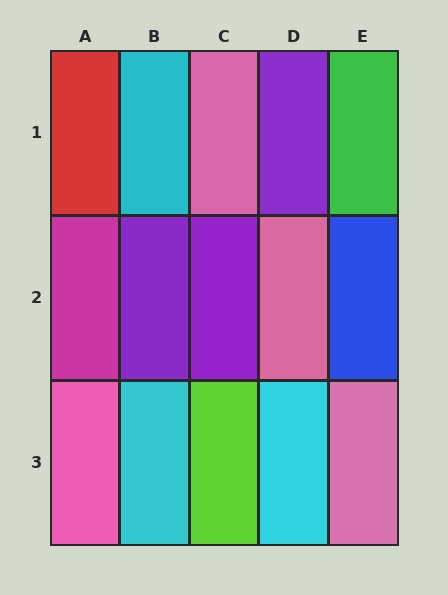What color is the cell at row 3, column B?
Cyan.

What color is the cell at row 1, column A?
Red.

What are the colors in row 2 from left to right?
Magenta, purple, purple, pink, blue.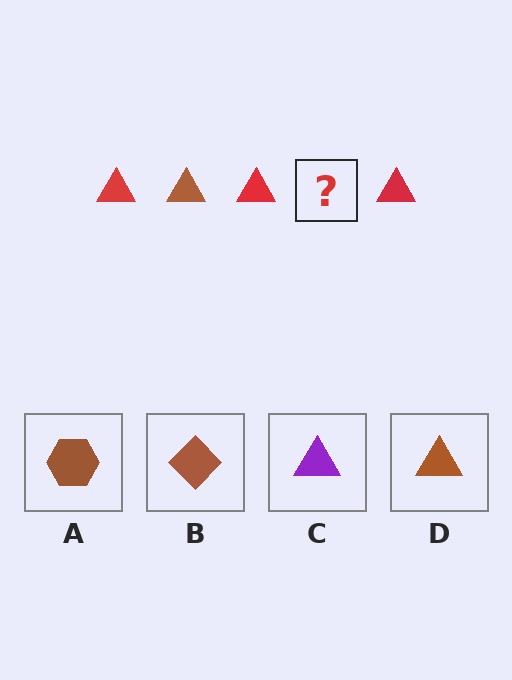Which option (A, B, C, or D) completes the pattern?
D.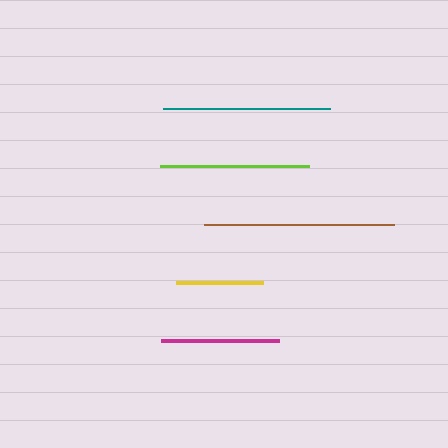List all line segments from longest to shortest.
From longest to shortest: brown, teal, lime, magenta, yellow.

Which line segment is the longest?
The brown line is the longest at approximately 191 pixels.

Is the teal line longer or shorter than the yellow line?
The teal line is longer than the yellow line.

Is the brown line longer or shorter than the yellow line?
The brown line is longer than the yellow line.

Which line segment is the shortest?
The yellow line is the shortest at approximately 87 pixels.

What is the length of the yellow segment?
The yellow segment is approximately 87 pixels long.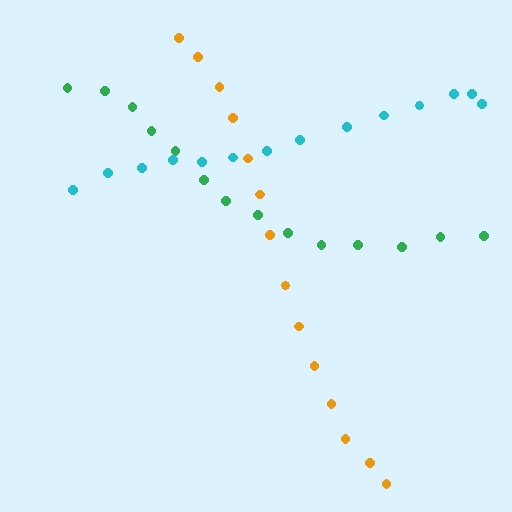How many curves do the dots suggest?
There are 3 distinct paths.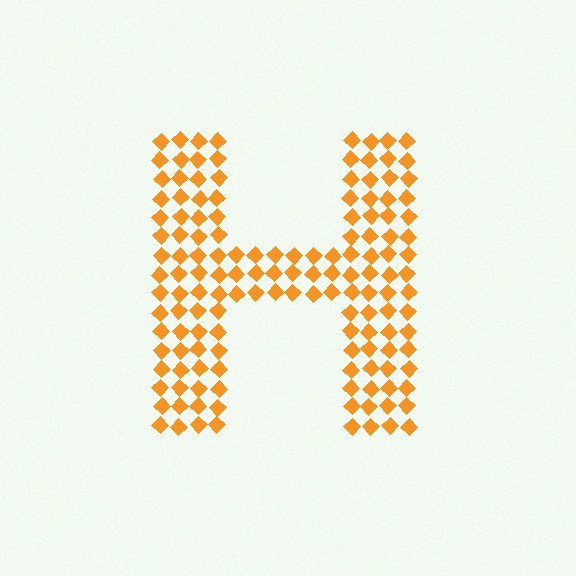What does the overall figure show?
The overall figure shows the letter H.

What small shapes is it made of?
It is made of small diamonds.